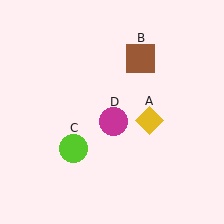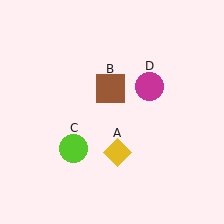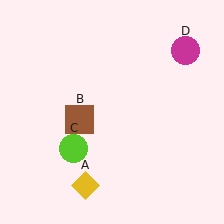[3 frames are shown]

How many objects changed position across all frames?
3 objects changed position: yellow diamond (object A), brown square (object B), magenta circle (object D).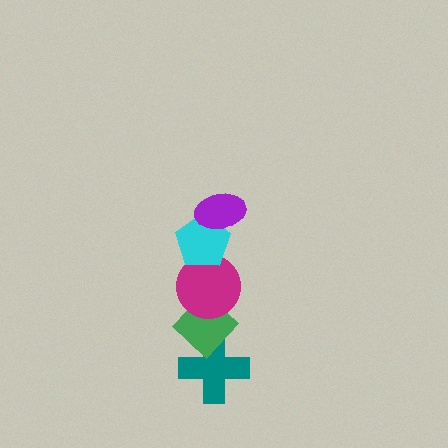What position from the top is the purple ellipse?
The purple ellipse is 1st from the top.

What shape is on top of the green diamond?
The magenta circle is on top of the green diamond.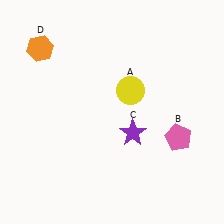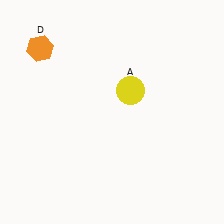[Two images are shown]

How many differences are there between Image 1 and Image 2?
There are 2 differences between the two images.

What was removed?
The pink pentagon (B), the purple star (C) were removed in Image 2.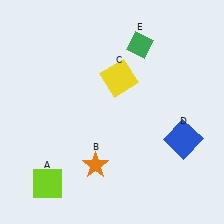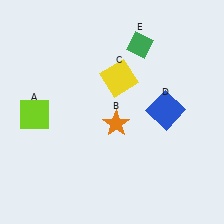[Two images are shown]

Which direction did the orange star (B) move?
The orange star (B) moved up.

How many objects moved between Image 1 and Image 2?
3 objects moved between the two images.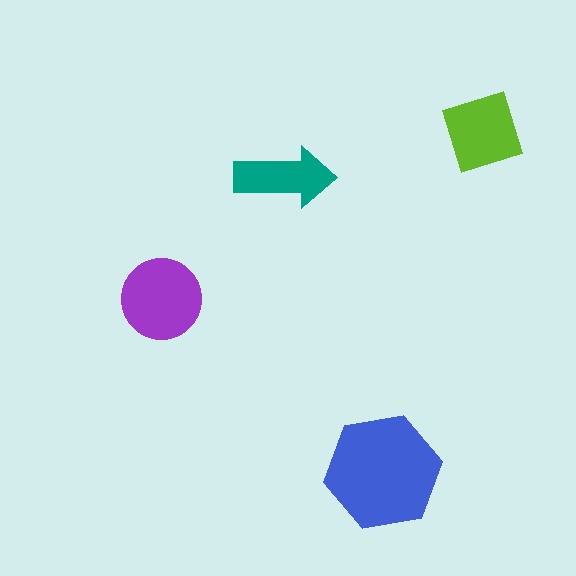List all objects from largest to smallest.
The blue hexagon, the purple circle, the lime diamond, the teal arrow.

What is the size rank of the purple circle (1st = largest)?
2nd.